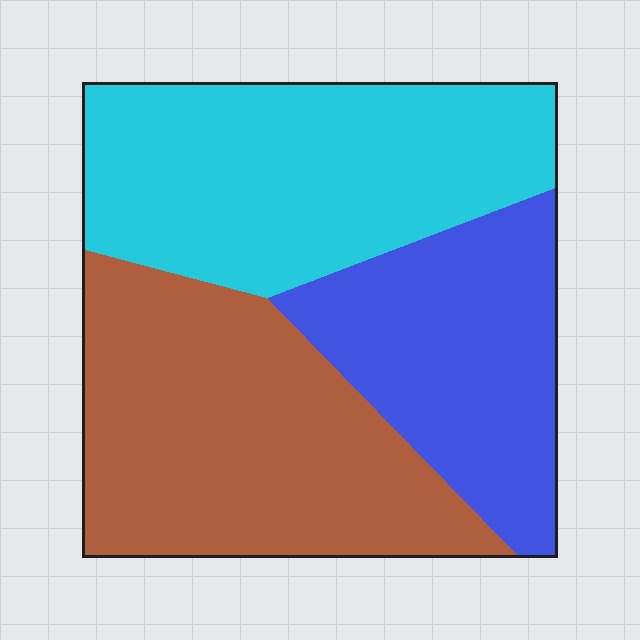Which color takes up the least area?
Blue, at roughly 25%.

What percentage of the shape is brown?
Brown covers about 40% of the shape.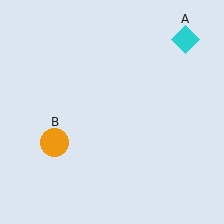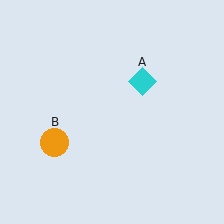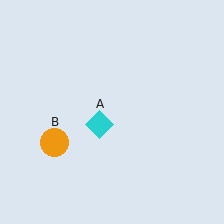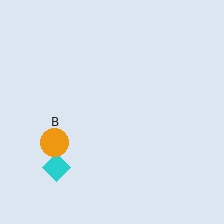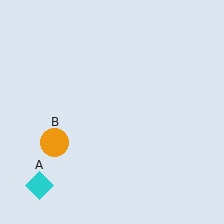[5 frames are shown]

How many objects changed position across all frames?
1 object changed position: cyan diamond (object A).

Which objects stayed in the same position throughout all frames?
Orange circle (object B) remained stationary.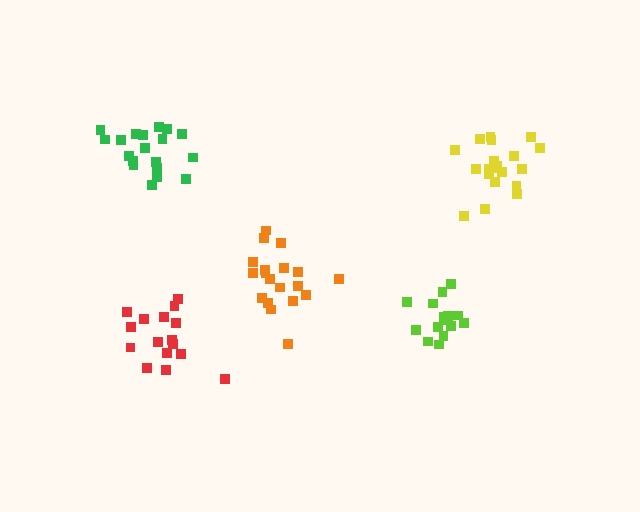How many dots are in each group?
Group 1: 15 dots, Group 2: 16 dots, Group 3: 20 dots, Group 4: 19 dots, Group 5: 19 dots (89 total).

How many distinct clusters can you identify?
There are 5 distinct clusters.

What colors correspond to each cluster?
The clusters are colored: lime, red, yellow, green, orange.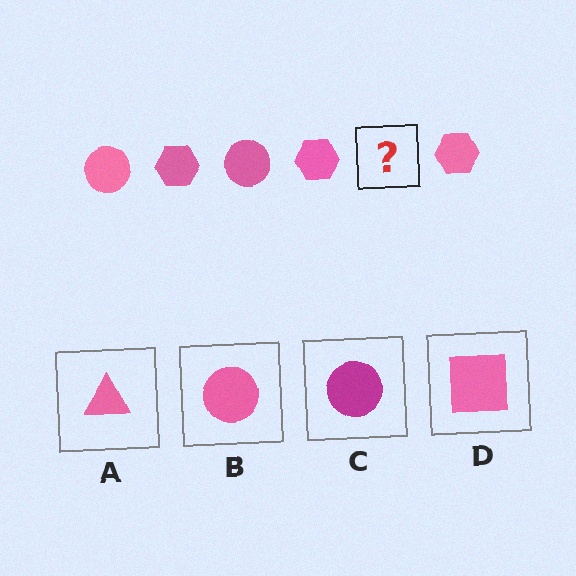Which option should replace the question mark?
Option B.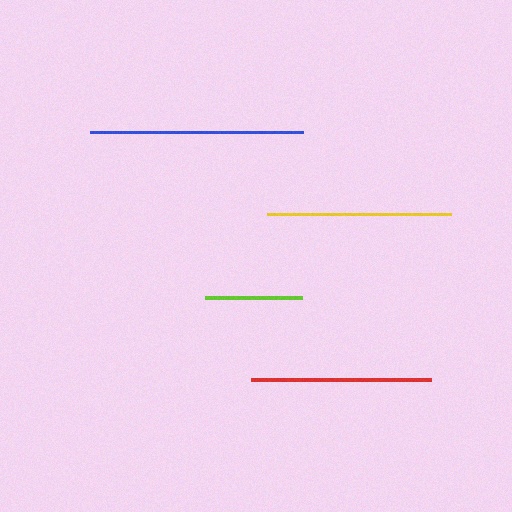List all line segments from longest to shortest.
From longest to shortest: blue, yellow, red, lime.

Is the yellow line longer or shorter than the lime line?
The yellow line is longer than the lime line.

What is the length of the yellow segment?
The yellow segment is approximately 184 pixels long.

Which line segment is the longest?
The blue line is the longest at approximately 213 pixels.